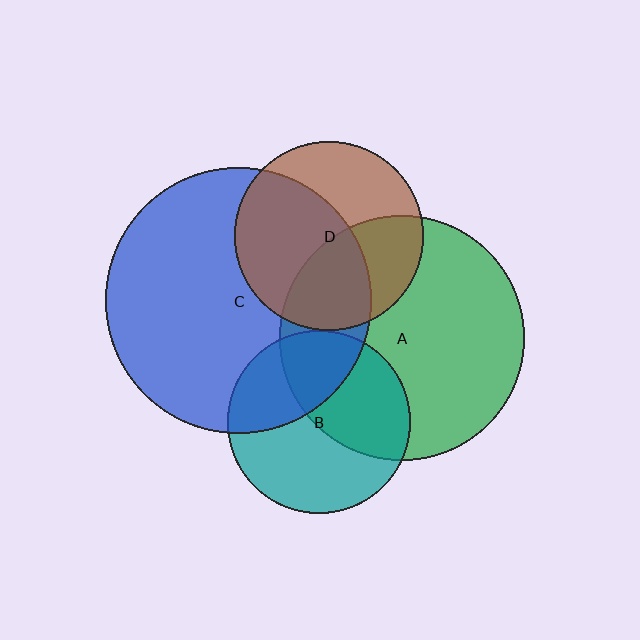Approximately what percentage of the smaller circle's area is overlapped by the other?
Approximately 45%.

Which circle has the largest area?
Circle C (blue).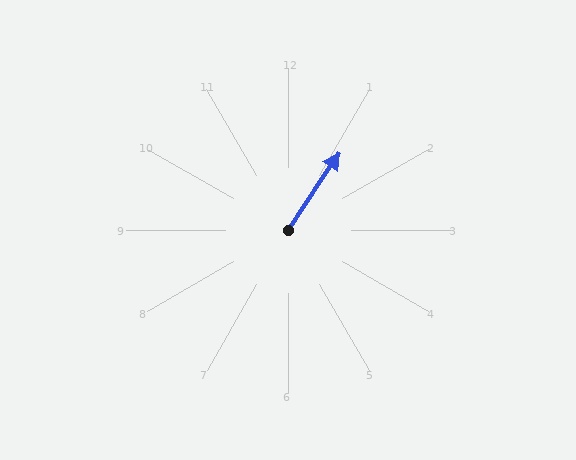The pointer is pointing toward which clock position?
Roughly 1 o'clock.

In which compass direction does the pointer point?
Northeast.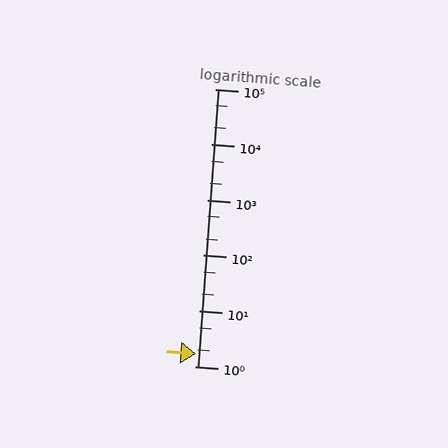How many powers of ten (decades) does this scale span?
The scale spans 5 decades, from 1 to 100000.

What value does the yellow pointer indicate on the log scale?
The pointer indicates approximately 1.7.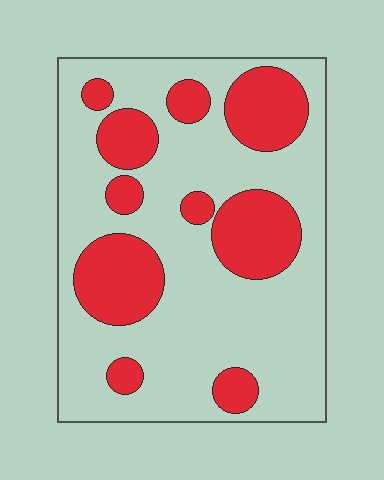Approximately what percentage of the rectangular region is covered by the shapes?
Approximately 30%.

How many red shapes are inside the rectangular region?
10.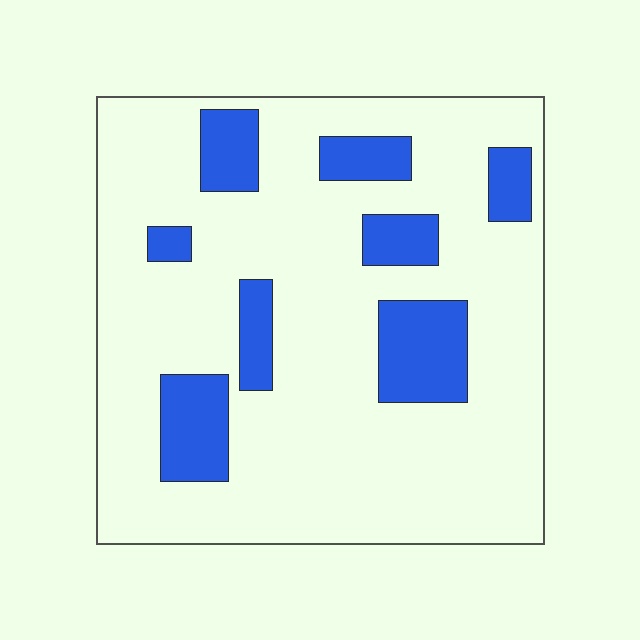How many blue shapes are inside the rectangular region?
8.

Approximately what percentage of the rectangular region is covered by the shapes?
Approximately 20%.